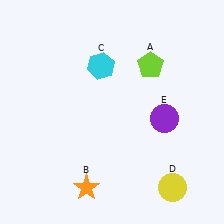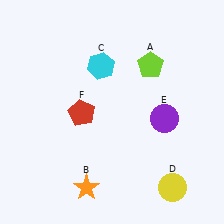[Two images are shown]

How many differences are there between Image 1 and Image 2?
There is 1 difference between the two images.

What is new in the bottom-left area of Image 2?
A red pentagon (F) was added in the bottom-left area of Image 2.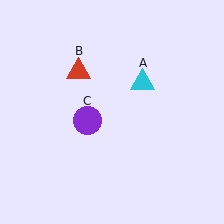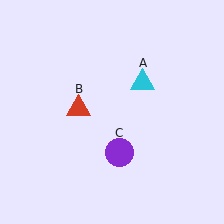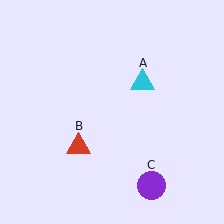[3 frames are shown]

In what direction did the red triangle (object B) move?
The red triangle (object B) moved down.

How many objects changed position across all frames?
2 objects changed position: red triangle (object B), purple circle (object C).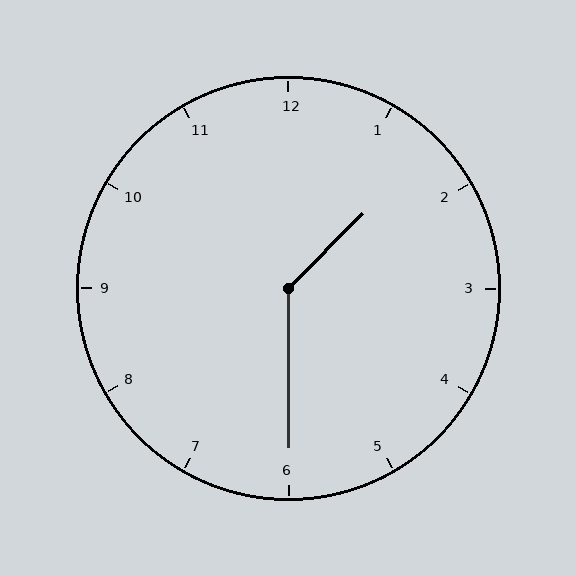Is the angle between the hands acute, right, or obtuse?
It is obtuse.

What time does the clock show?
1:30.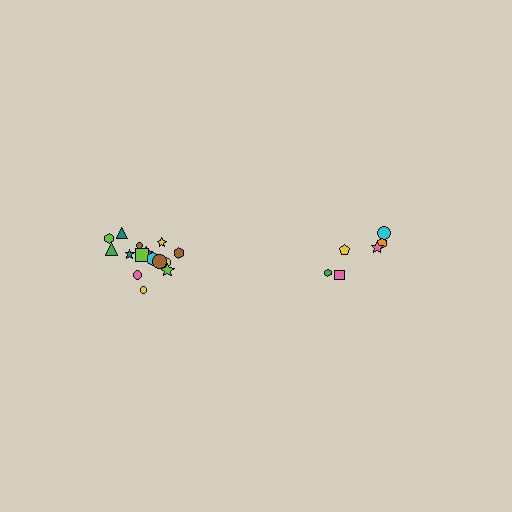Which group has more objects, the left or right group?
The left group.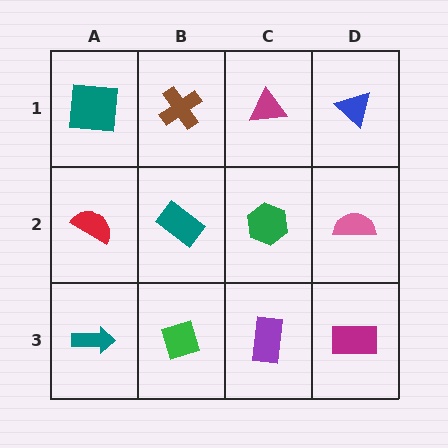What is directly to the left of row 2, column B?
A red semicircle.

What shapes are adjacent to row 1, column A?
A red semicircle (row 2, column A), a brown cross (row 1, column B).